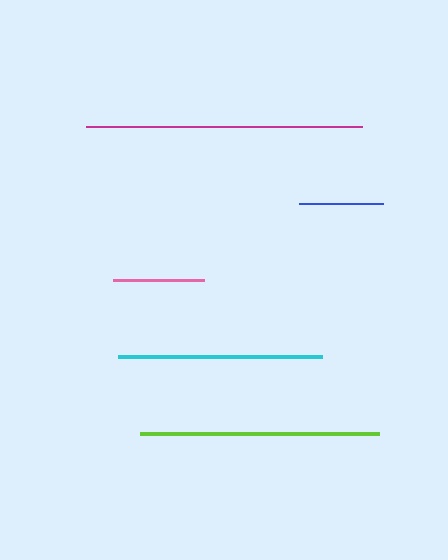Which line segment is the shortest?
The blue line is the shortest at approximately 85 pixels.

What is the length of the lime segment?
The lime segment is approximately 239 pixels long.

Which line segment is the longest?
The magenta line is the longest at approximately 276 pixels.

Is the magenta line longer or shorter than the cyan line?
The magenta line is longer than the cyan line.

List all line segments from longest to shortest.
From longest to shortest: magenta, lime, cyan, pink, blue.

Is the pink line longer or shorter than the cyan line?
The cyan line is longer than the pink line.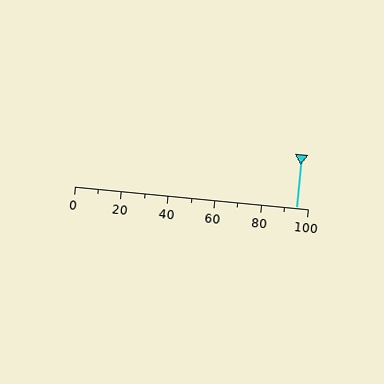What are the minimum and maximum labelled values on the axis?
The axis runs from 0 to 100.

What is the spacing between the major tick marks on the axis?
The major ticks are spaced 20 apart.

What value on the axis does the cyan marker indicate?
The marker indicates approximately 95.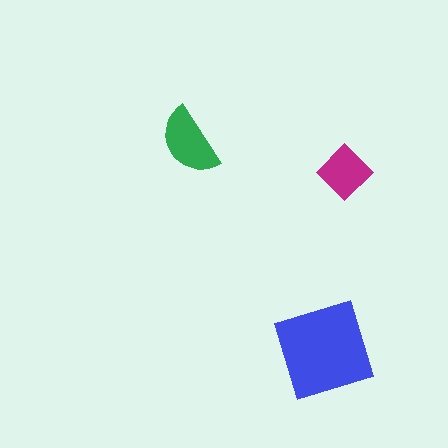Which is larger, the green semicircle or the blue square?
The blue square.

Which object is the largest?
The blue square.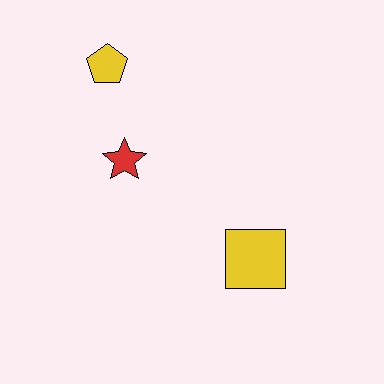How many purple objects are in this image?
There are no purple objects.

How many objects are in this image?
There are 3 objects.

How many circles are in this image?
There are no circles.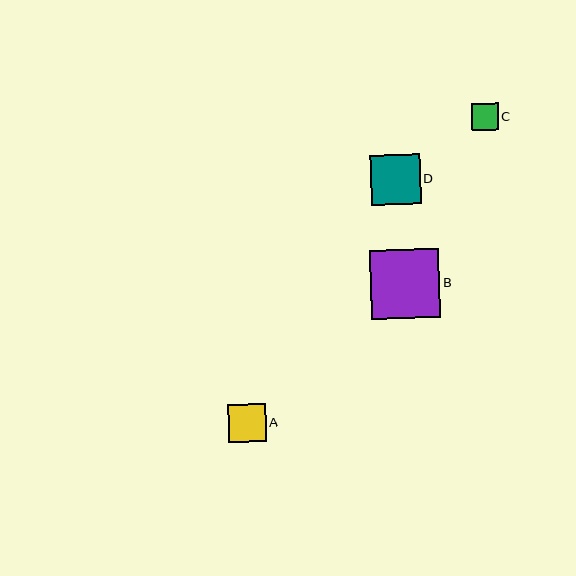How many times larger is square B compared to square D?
Square B is approximately 1.4 times the size of square D.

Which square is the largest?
Square B is the largest with a size of approximately 69 pixels.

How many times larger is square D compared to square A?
Square D is approximately 1.3 times the size of square A.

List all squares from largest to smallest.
From largest to smallest: B, D, A, C.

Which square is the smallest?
Square C is the smallest with a size of approximately 27 pixels.